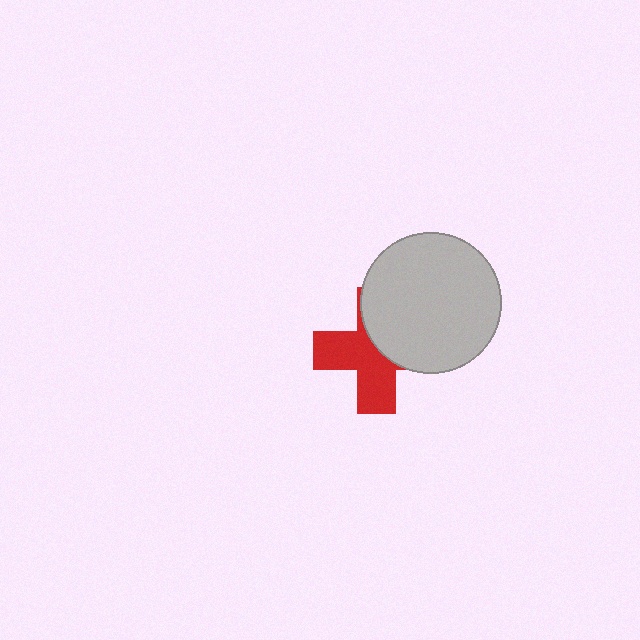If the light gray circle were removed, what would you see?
You would see the complete red cross.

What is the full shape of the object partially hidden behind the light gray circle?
The partially hidden object is a red cross.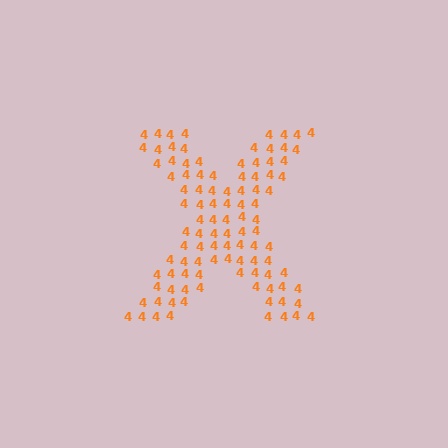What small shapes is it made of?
It is made of small digit 4's.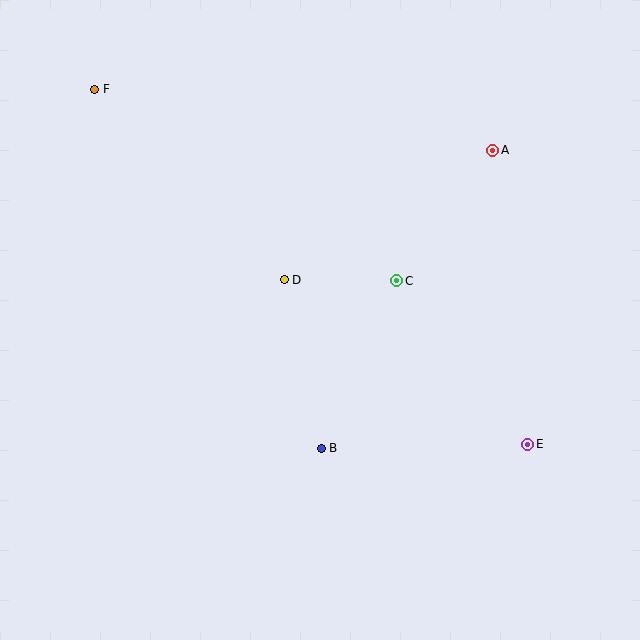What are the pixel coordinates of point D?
Point D is at (284, 280).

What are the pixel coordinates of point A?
Point A is at (493, 150).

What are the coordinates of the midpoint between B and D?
The midpoint between B and D is at (303, 364).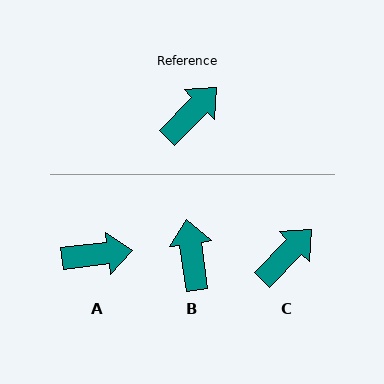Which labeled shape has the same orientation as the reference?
C.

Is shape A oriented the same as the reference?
No, it is off by about 39 degrees.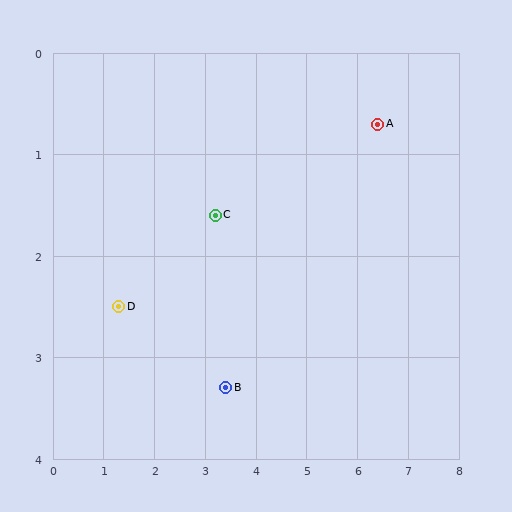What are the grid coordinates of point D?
Point D is at approximately (1.3, 2.5).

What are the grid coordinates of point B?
Point B is at approximately (3.4, 3.3).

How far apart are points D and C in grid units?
Points D and C are about 2.1 grid units apart.